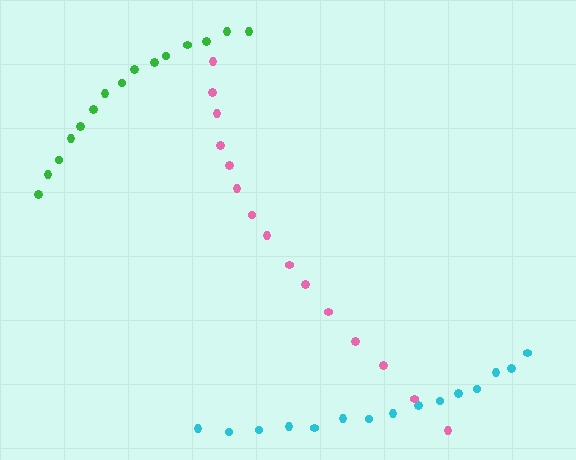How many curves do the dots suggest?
There are 3 distinct paths.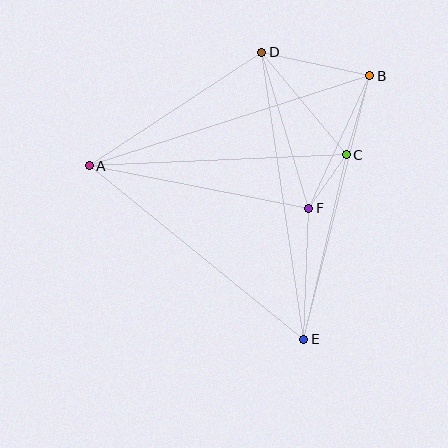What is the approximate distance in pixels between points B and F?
The distance between B and F is approximately 146 pixels.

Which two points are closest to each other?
Points C and F are closest to each other.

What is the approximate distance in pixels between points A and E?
The distance between A and E is approximately 276 pixels.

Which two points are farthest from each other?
Points A and B are farthest from each other.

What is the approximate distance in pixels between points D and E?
The distance between D and E is approximately 290 pixels.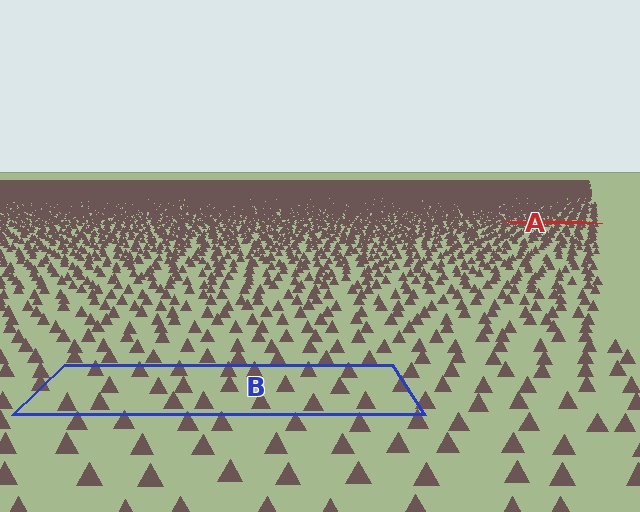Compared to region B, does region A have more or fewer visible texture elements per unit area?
Region A has more texture elements per unit area — they are packed more densely because it is farther away.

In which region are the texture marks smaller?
The texture marks are smaller in region A, because it is farther away.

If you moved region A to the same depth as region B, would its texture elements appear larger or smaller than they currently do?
They would appear larger. At a closer depth, the same texture elements are projected at a bigger on-screen size.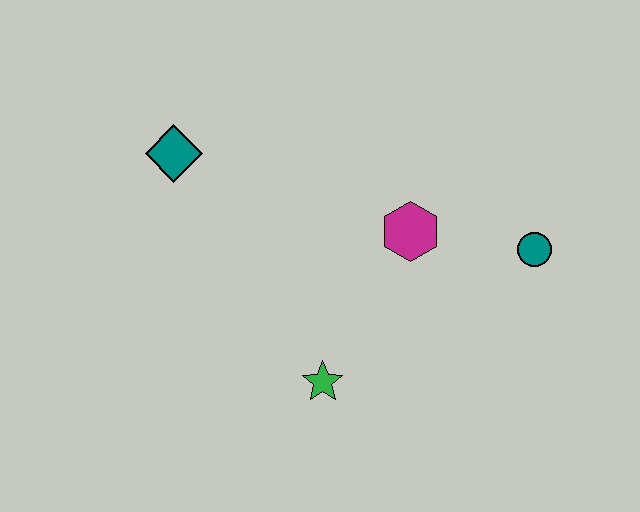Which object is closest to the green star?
The magenta hexagon is closest to the green star.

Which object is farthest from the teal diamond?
The teal circle is farthest from the teal diamond.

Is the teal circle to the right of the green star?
Yes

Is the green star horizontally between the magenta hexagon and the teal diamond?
Yes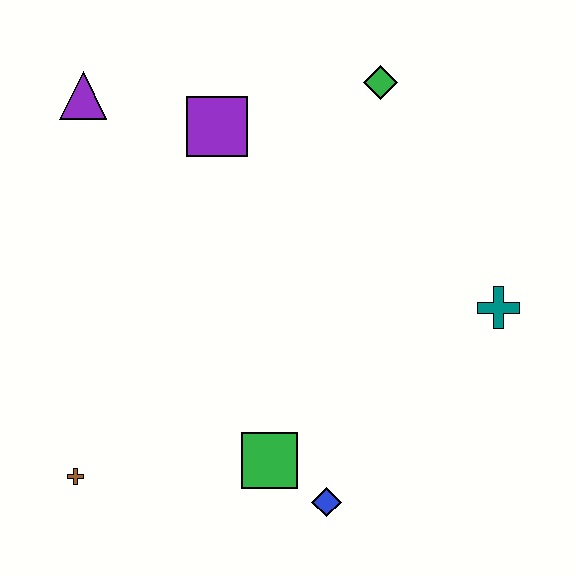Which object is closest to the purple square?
The purple triangle is closest to the purple square.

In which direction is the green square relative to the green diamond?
The green square is below the green diamond.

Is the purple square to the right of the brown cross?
Yes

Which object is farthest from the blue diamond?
The purple triangle is farthest from the blue diamond.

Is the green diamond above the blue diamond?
Yes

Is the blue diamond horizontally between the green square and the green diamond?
Yes